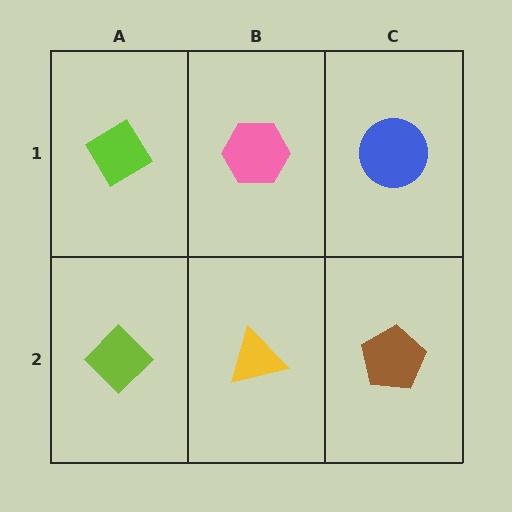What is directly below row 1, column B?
A yellow triangle.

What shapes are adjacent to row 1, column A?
A lime diamond (row 2, column A), a pink hexagon (row 1, column B).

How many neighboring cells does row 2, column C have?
2.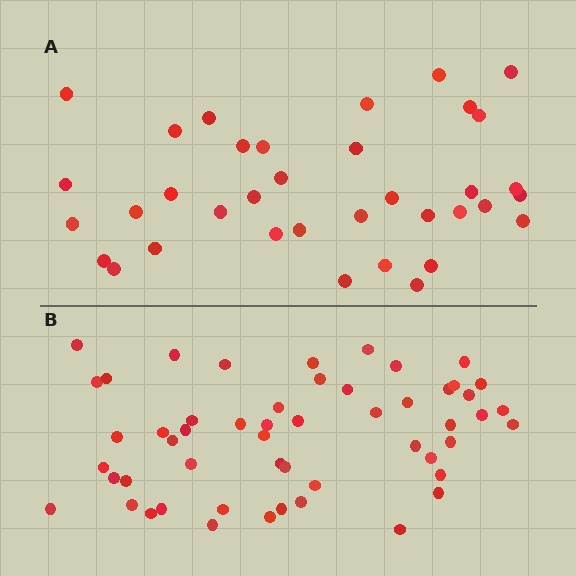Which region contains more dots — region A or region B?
Region B (the bottom region) has more dots.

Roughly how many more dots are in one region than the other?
Region B has approximately 15 more dots than region A.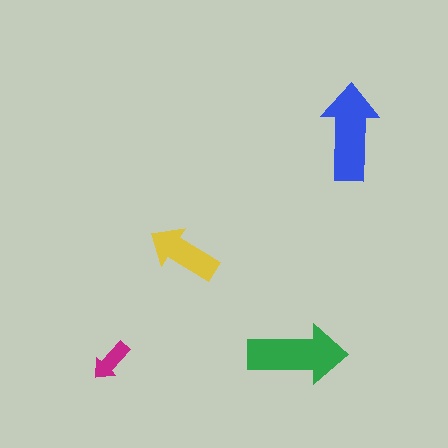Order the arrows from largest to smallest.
the green one, the blue one, the yellow one, the magenta one.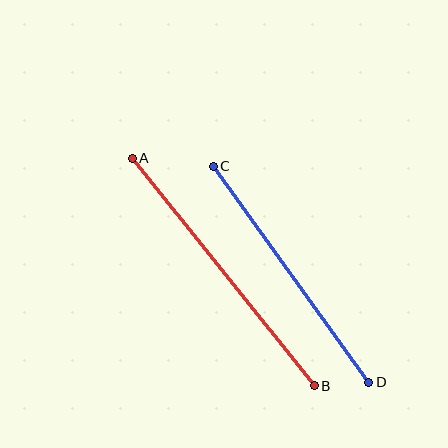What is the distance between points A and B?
The distance is approximately 292 pixels.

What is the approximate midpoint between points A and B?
The midpoint is at approximately (223, 272) pixels.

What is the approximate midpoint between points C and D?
The midpoint is at approximately (291, 274) pixels.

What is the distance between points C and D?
The distance is approximately 266 pixels.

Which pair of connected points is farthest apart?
Points A and B are farthest apart.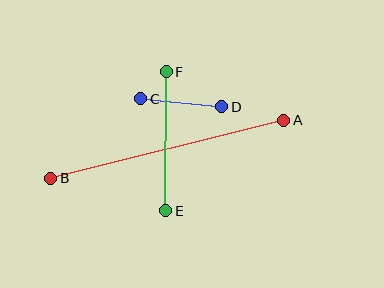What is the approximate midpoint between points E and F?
The midpoint is at approximately (166, 141) pixels.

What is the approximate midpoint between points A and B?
The midpoint is at approximately (167, 149) pixels.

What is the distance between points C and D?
The distance is approximately 81 pixels.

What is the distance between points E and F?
The distance is approximately 139 pixels.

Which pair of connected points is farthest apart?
Points A and B are farthest apart.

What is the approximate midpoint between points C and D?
The midpoint is at approximately (181, 103) pixels.